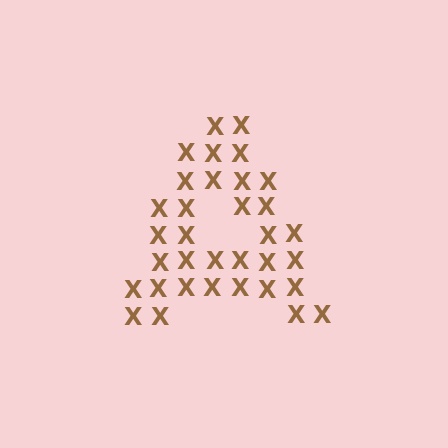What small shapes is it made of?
It is made of small letter X's.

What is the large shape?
The large shape is the letter A.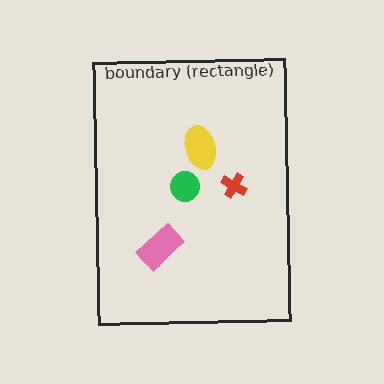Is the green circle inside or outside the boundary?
Inside.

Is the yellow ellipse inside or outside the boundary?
Inside.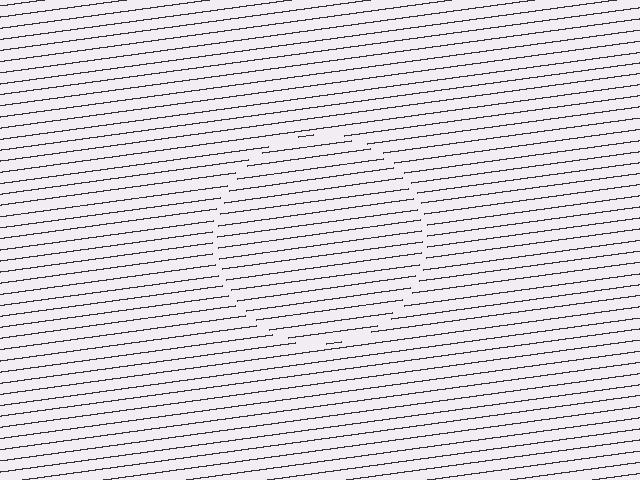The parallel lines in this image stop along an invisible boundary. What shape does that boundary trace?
An illusory circle. The interior of the shape contains the same grating, shifted by half a period — the contour is defined by the phase discontinuity where line-ends from the inner and outer gratings abut.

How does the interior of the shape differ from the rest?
The interior of the shape contains the same grating, shifted by half a period — the contour is defined by the phase discontinuity where line-ends from the inner and outer gratings abut.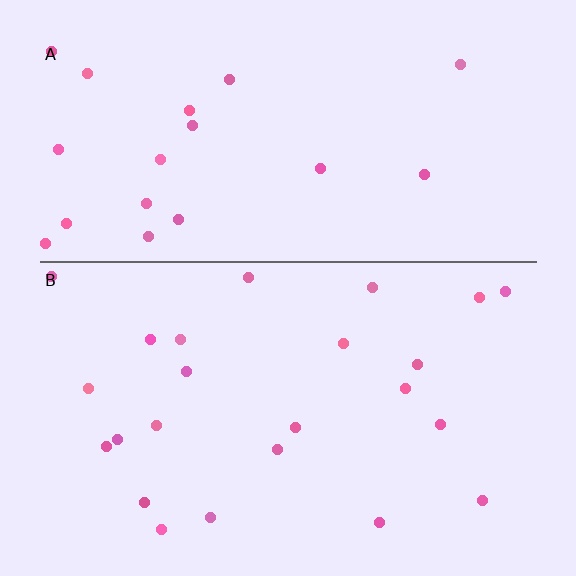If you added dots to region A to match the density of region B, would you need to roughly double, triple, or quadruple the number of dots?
Approximately double.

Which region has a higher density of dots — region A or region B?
B (the bottom).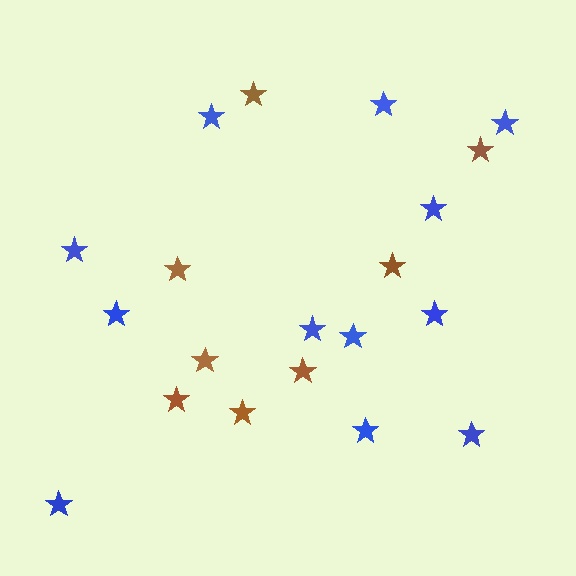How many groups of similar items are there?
There are 2 groups: one group of blue stars (12) and one group of brown stars (8).